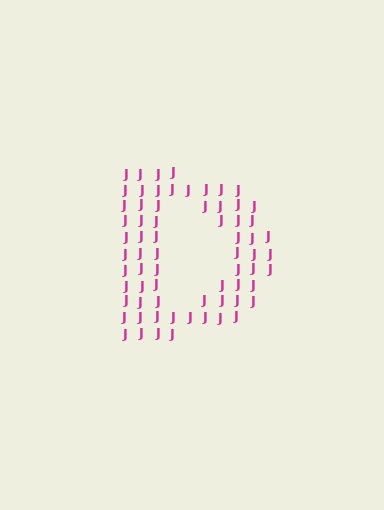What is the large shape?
The large shape is the letter D.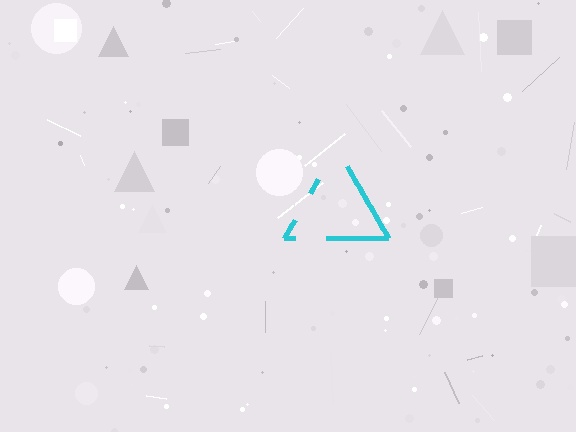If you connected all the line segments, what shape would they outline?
They would outline a triangle.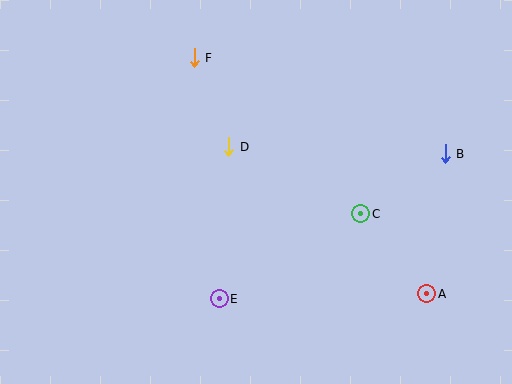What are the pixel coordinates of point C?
Point C is at (361, 214).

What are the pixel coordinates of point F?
Point F is at (194, 58).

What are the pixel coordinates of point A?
Point A is at (427, 294).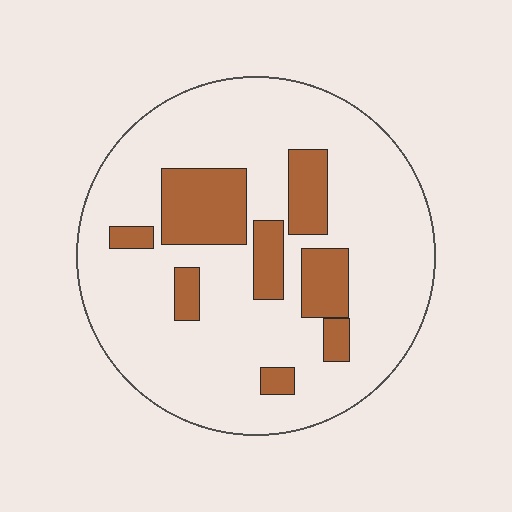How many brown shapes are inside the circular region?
8.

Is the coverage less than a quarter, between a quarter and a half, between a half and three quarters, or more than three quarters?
Less than a quarter.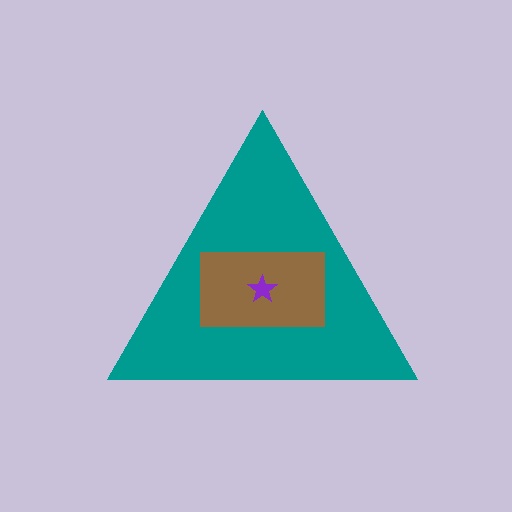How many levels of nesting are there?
3.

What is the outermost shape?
The teal triangle.